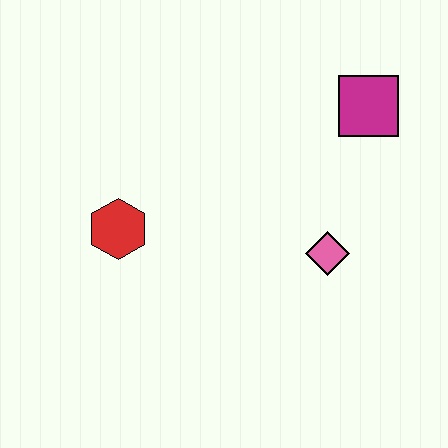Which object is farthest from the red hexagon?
The magenta square is farthest from the red hexagon.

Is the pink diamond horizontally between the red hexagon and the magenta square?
Yes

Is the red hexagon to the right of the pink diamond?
No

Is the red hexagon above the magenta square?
No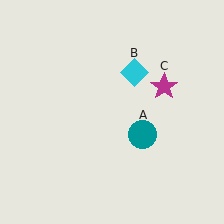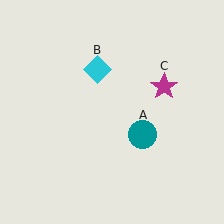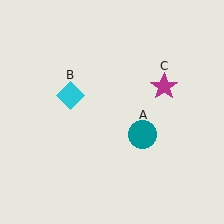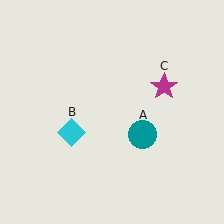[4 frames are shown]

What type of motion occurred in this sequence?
The cyan diamond (object B) rotated counterclockwise around the center of the scene.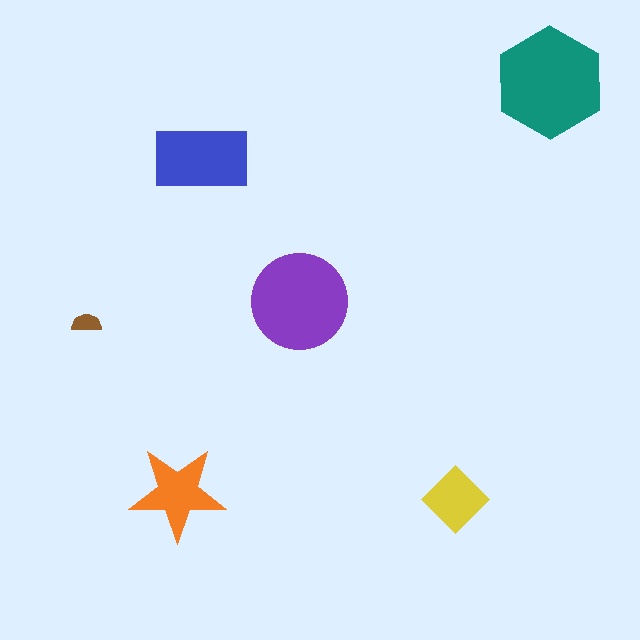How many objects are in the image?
There are 6 objects in the image.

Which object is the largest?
The teal hexagon.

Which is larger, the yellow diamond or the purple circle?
The purple circle.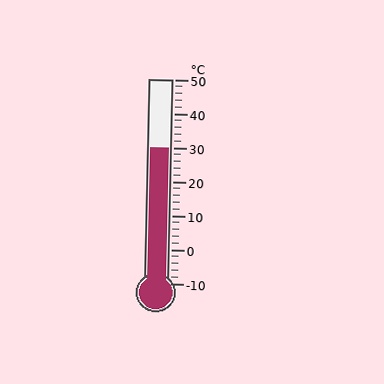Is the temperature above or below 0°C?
The temperature is above 0°C.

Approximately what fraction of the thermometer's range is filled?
The thermometer is filled to approximately 65% of its range.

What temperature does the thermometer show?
The thermometer shows approximately 30°C.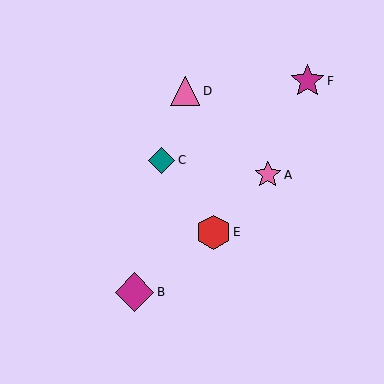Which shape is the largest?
The magenta diamond (labeled B) is the largest.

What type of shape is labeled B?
Shape B is a magenta diamond.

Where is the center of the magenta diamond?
The center of the magenta diamond is at (135, 292).